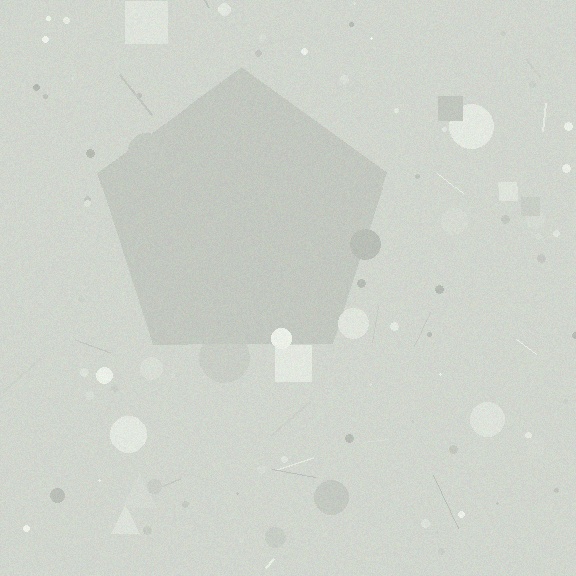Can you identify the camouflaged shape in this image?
The camouflaged shape is a pentagon.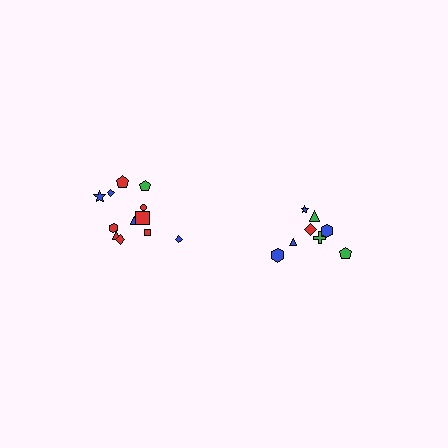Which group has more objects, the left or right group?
The left group.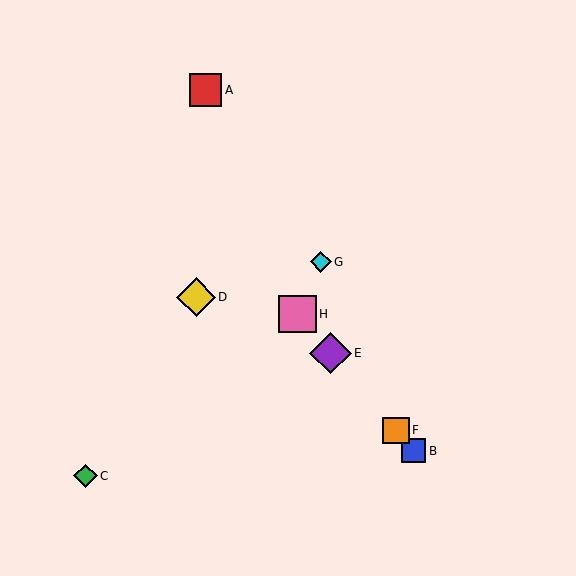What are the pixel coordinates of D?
Object D is at (196, 297).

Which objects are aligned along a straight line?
Objects B, E, F, H are aligned along a straight line.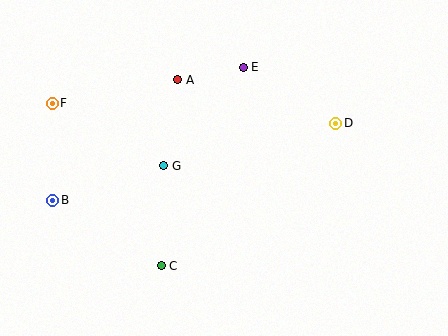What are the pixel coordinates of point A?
Point A is at (177, 80).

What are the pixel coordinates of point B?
Point B is at (53, 200).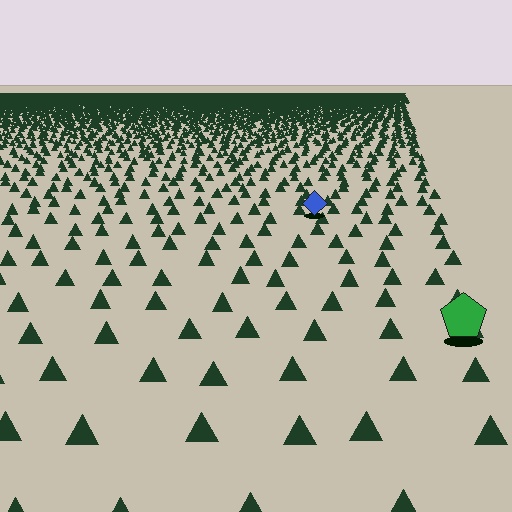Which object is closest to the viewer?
The green pentagon is closest. The texture marks near it are larger and more spread out.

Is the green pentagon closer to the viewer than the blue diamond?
Yes. The green pentagon is closer — you can tell from the texture gradient: the ground texture is coarser near it.